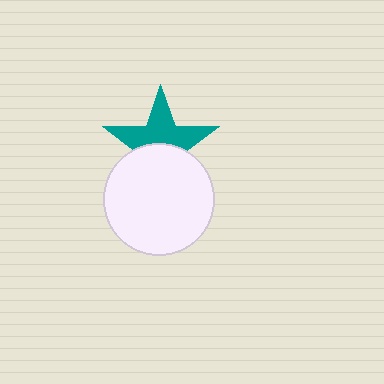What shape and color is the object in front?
The object in front is a white circle.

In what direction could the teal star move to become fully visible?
The teal star could move up. That would shift it out from behind the white circle entirely.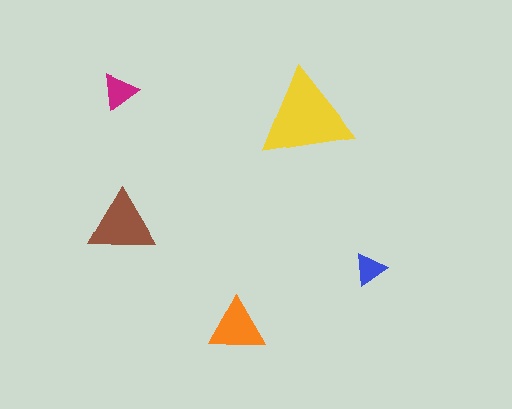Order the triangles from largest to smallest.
the yellow one, the brown one, the orange one, the magenta one, the blue one.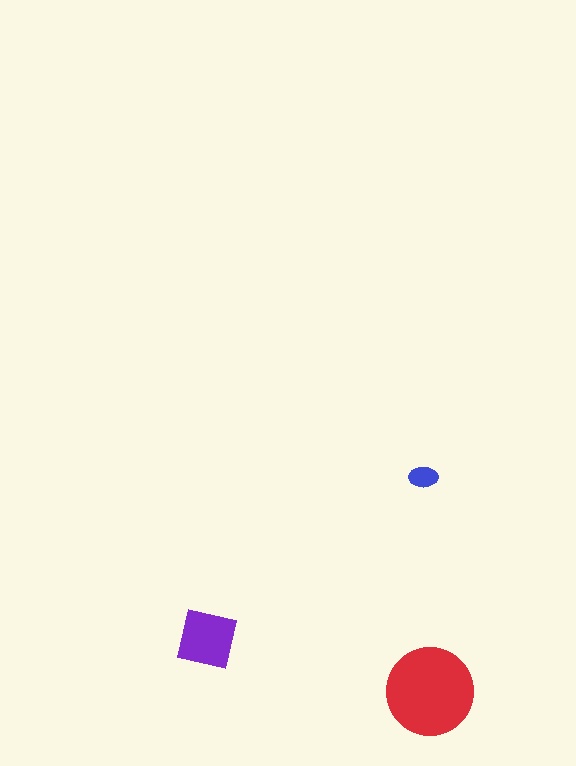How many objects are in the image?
There are 3 objects in the image.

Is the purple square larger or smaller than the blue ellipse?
Larger.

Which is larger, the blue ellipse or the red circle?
The red circle.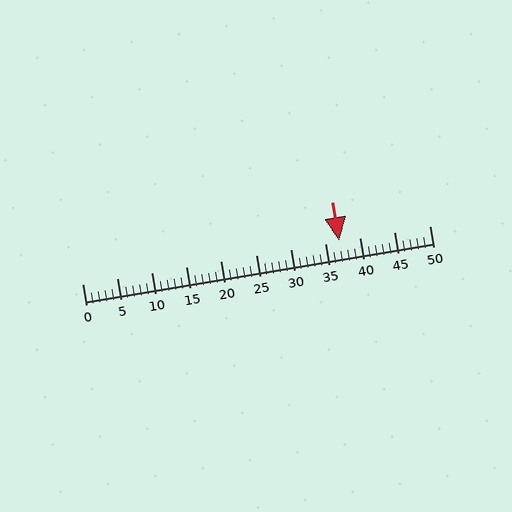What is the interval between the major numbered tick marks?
The major tick marks are spaced 5 units apart.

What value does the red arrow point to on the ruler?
The red arrow points to approximately 37.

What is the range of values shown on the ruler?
The ruler shows values from 0 to 50.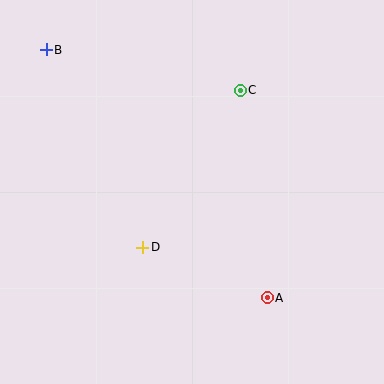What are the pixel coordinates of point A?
Point A is at (267, 298).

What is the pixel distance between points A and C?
The distance between A and C is 209 pixels.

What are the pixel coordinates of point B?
Point B is at (46, 50).